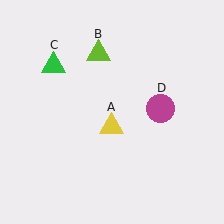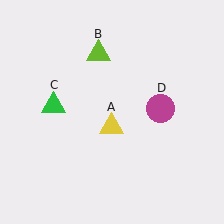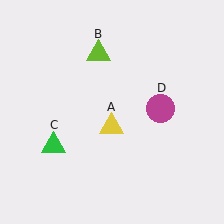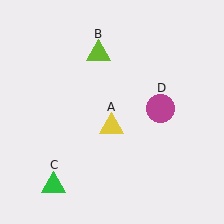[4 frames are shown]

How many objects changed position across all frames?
1 object changed position: green triangle (object C).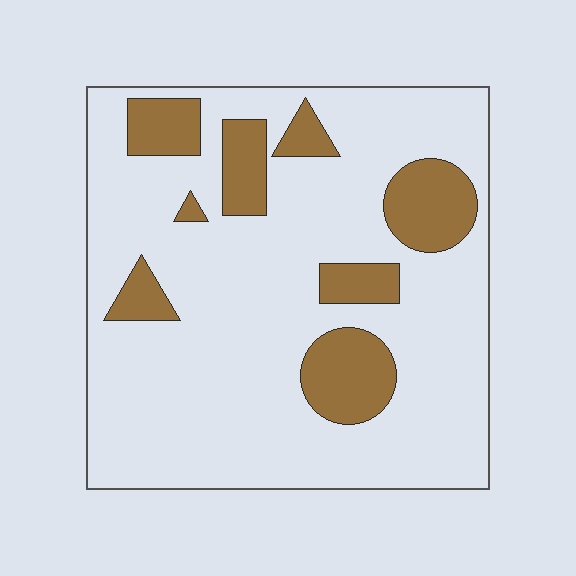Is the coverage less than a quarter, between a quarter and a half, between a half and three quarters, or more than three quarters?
Less than a quarter.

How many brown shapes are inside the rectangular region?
8.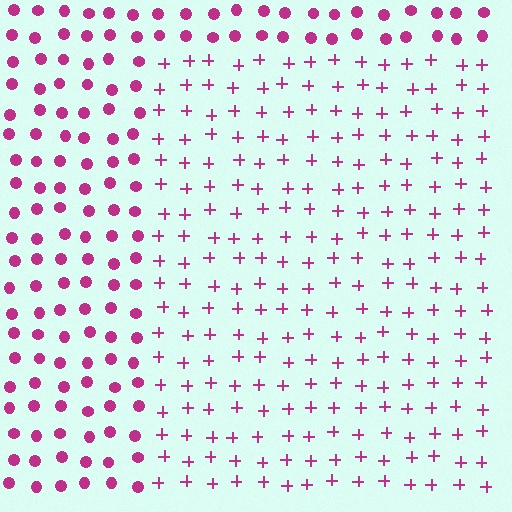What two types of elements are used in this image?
The image uses plus signs inside the rectangle region and circles outside it.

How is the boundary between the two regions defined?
The boundary is defined by a change in element shape: plus signs inside vs. circles outside. All elements share the same color and spacing.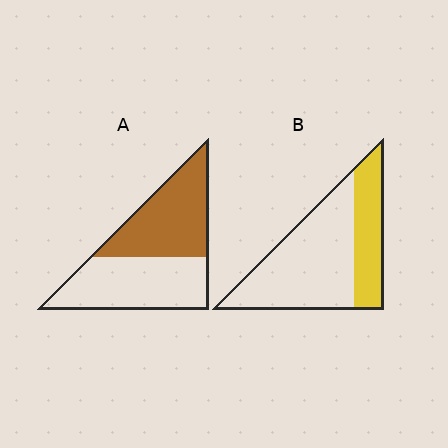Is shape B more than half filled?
No.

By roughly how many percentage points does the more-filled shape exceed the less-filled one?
By roughly 15 percentage points (A over B).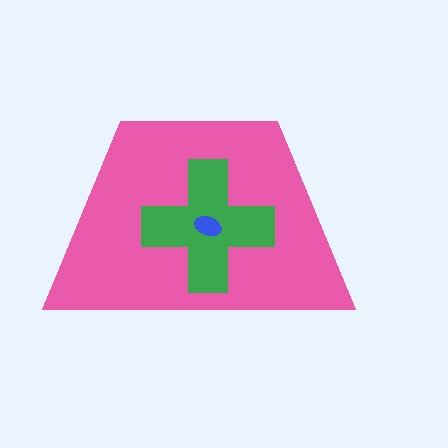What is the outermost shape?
The pink trapezoid.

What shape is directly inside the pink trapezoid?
The green cross.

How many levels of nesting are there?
3.